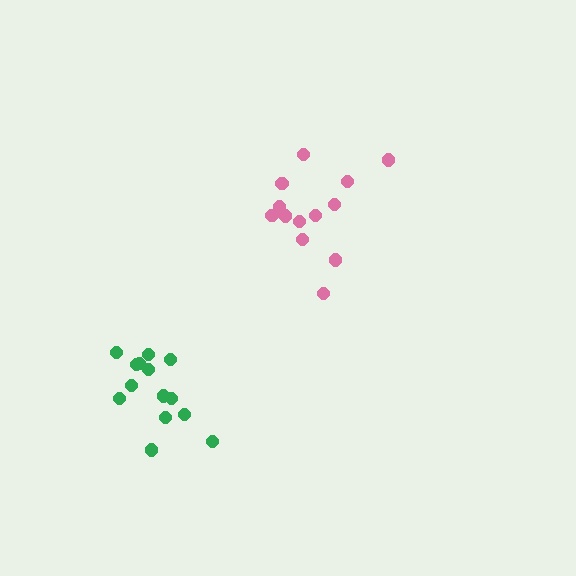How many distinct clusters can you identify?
There are 2 distinct clusters.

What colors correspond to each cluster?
The clusters are colored: green, pink.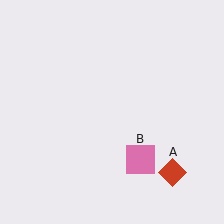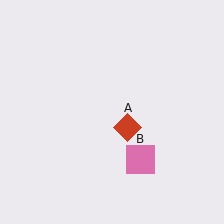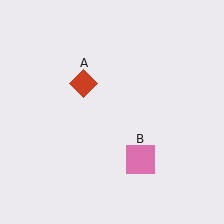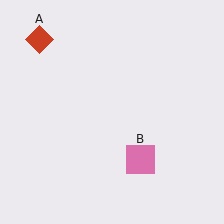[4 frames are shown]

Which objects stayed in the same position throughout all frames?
Pink square (object B) remained stationary.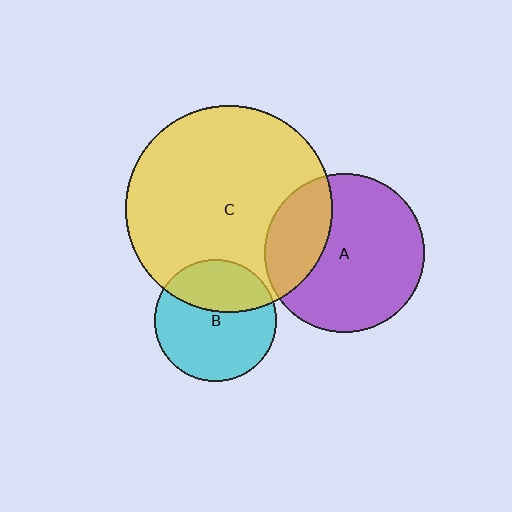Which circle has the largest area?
Circle C (yellow).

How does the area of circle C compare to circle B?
Approximately 2.9 times.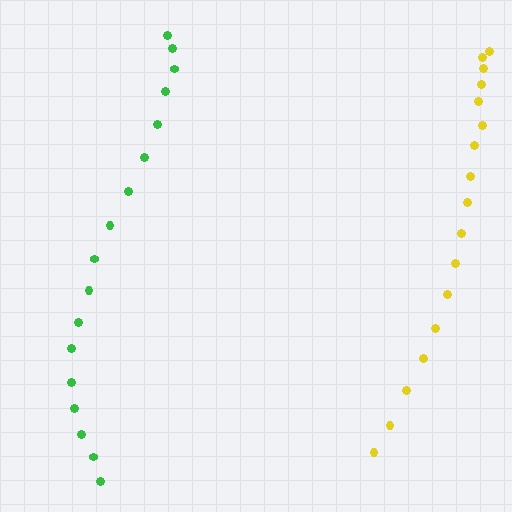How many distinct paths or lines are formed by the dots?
There are 2 distinct paths.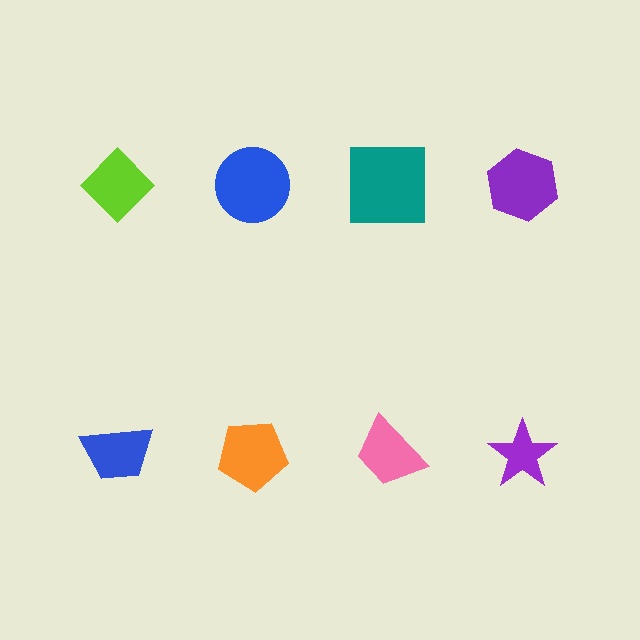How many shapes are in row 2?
4 shapes.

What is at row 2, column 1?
A blue trapezoid.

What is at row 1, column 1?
A lime diamond.